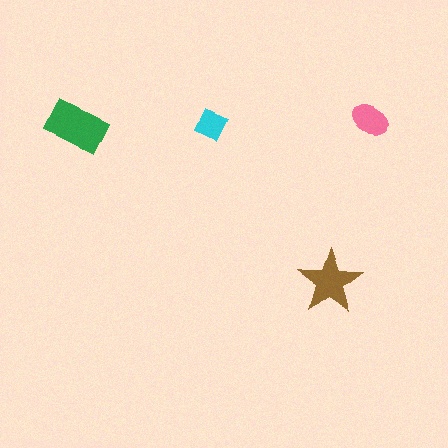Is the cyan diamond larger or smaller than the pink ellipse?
Smaller.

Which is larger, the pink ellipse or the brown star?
The brown star.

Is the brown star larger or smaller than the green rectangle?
Smaller.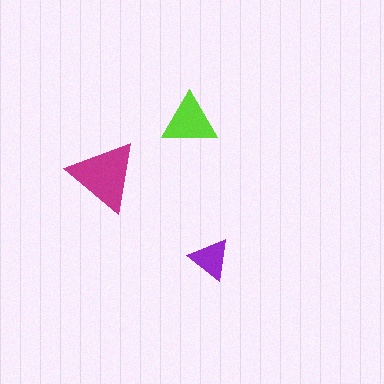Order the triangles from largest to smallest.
the magenta one, the lime one, the purple one.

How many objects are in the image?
There are 3 objects in the image.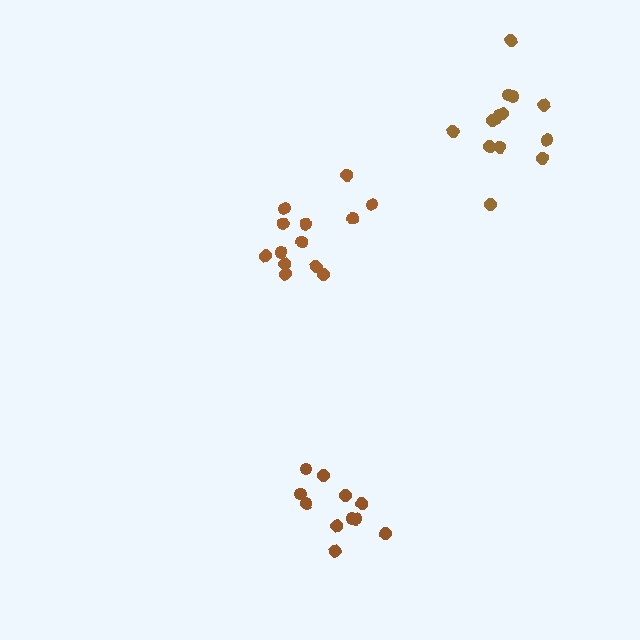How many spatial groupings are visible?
There are 3 spatial groupings.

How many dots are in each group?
Group 1: 11 dots, Group 2: 14 dots, Group 3: 13 dots (38 total).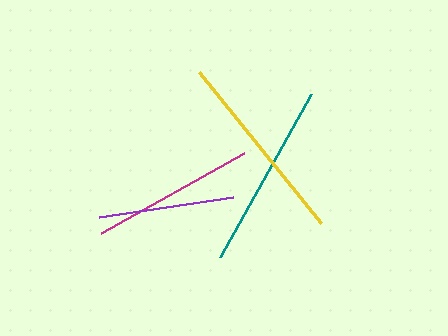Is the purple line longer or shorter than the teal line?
The teal line is longer than the purple line.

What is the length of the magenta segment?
The magenta segment is approximately 164 pixels long.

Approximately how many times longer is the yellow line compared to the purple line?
The yellow line is approximately 1.4 times the length of the purple line.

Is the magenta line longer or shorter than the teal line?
The teal line is longer than the magenta line.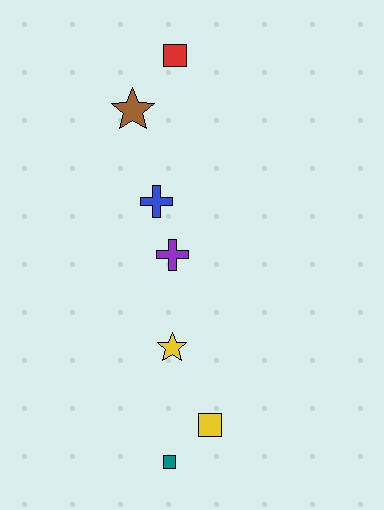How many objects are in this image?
There are 7 objects.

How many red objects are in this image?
There is 1 red object.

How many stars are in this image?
There are 2 stars.